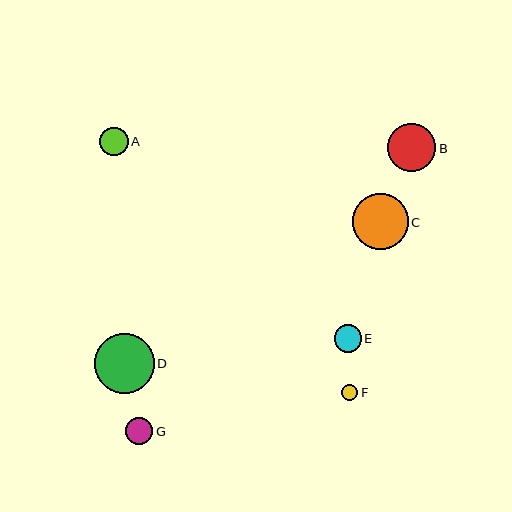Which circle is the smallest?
Circle F is the smallest with a size of approximately 16 pixels.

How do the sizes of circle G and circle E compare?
Circle G and circle E are approximately the same size.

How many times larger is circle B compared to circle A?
Circle B is approximately 1.7 times the size of circle A.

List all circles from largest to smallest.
From largest to smallest: D, C, B, A, G, E, F.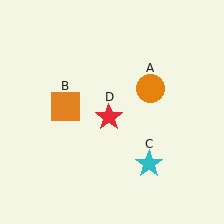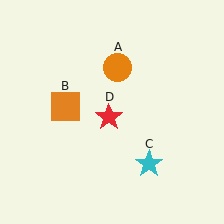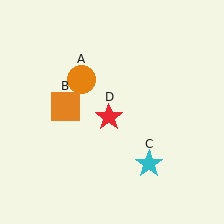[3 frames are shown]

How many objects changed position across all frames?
1 object changed position: orange circle (object A).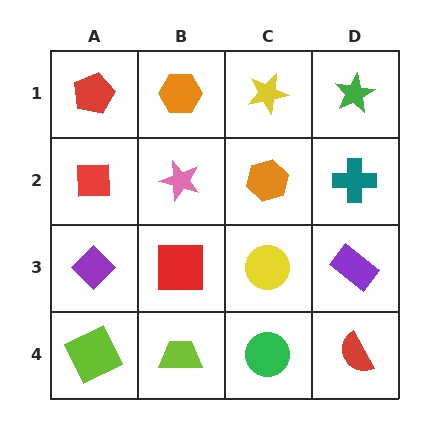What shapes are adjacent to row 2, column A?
A red pentagon (row 1, column A), a purple diamond (row 3, column A), a pink star (row 2, column B).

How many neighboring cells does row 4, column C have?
3.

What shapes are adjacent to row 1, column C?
An orange hexagon (row 2, column C), an orange hexagon (row 1, column B), a green star (row 1, column D).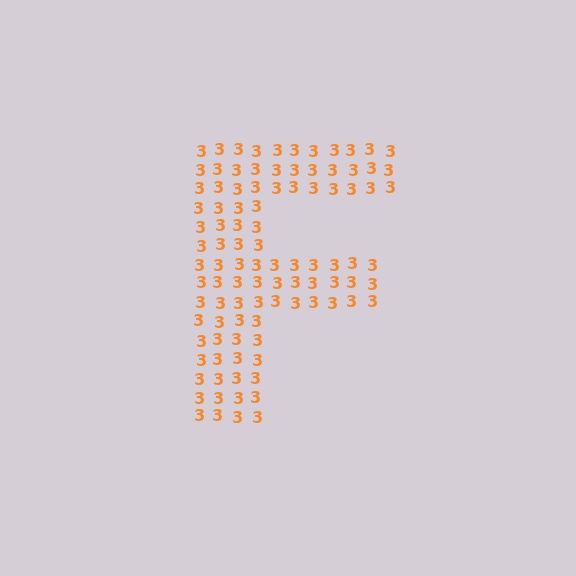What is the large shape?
The large shape is the letter F.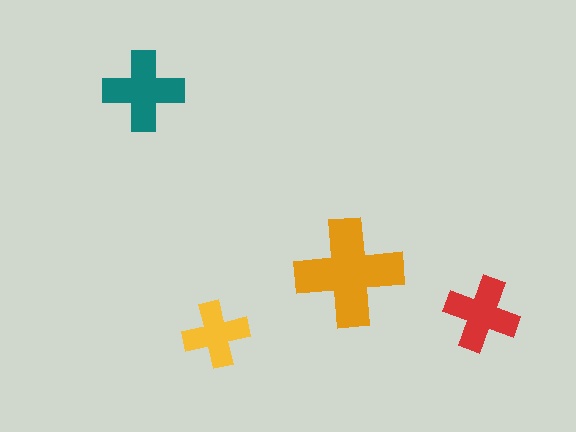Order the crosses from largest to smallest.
the orange one, the teal one, the red one, the yellow one.